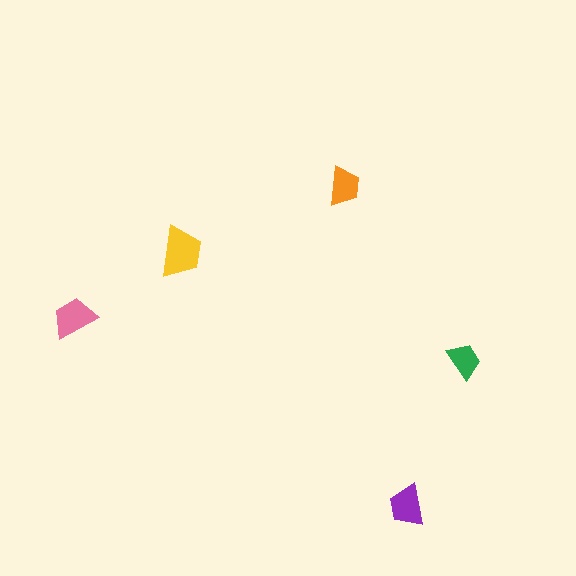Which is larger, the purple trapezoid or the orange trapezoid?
The purple one.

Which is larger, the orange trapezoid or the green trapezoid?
The orange one.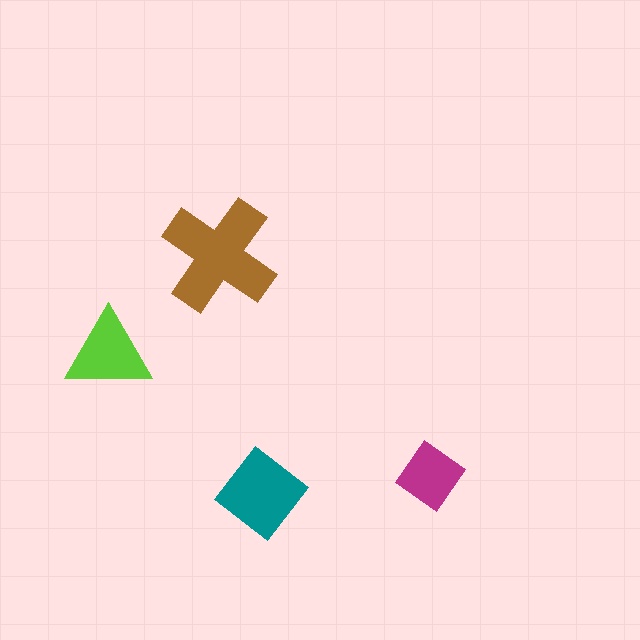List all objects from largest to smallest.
The brown cross, the teal diamond, the lime triangle, the magenta diamond.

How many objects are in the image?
There are 4 objects in the image.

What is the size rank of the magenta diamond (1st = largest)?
4th.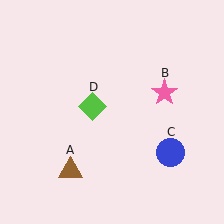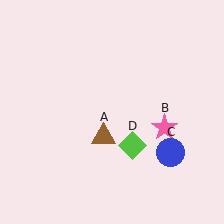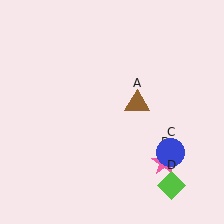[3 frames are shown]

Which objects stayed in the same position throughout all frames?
Blue circle (object C) remained stationary.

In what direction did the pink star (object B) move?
The pink star (object B) moved down.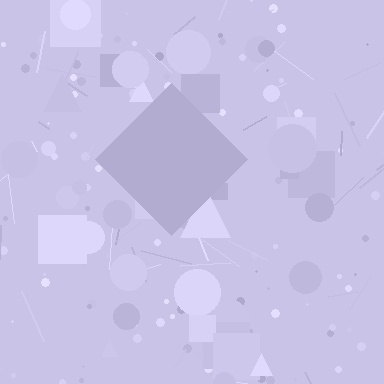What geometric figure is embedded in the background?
A diamond is embedded in the background.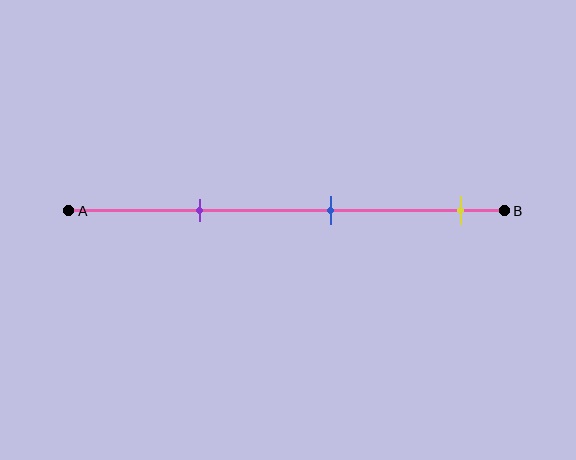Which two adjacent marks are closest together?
The purple and blue marks are the closest adjacent pair.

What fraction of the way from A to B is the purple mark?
The purple mark is approximately 30% (0.3) of the way from A to B.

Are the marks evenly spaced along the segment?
Yes, the marks are approximately evenly spaced.